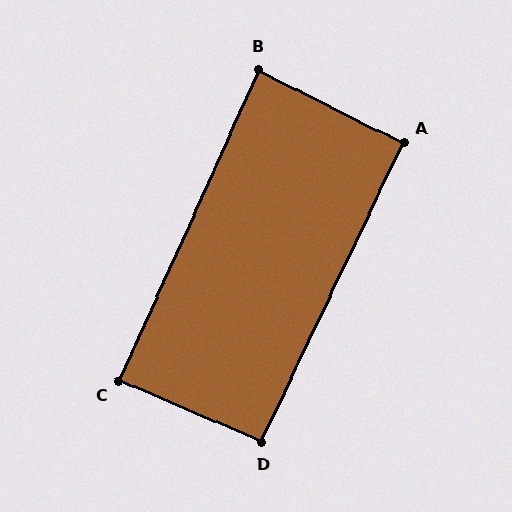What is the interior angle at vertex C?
Approximately 89 degrees (approximately right).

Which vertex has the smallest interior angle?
B, at approximately 88 degrees.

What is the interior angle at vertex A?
Approximately 91 degrees (approximately right).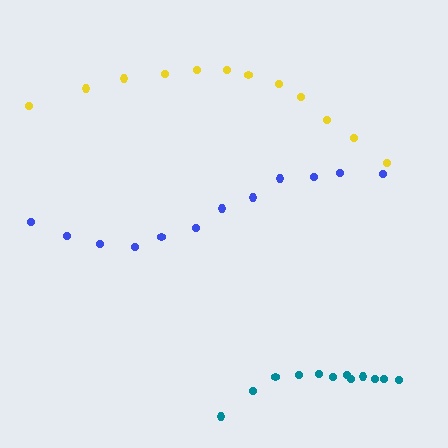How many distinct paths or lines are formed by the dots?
There are 3 distinct paths.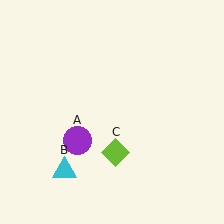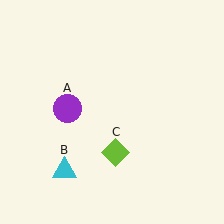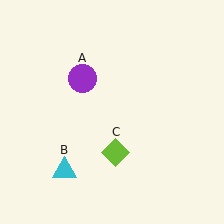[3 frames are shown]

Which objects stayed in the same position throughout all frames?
Cyan triangle (object B) and lime diamond (object C) remained stationary.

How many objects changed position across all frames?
1 object changed position: purple circle (object A).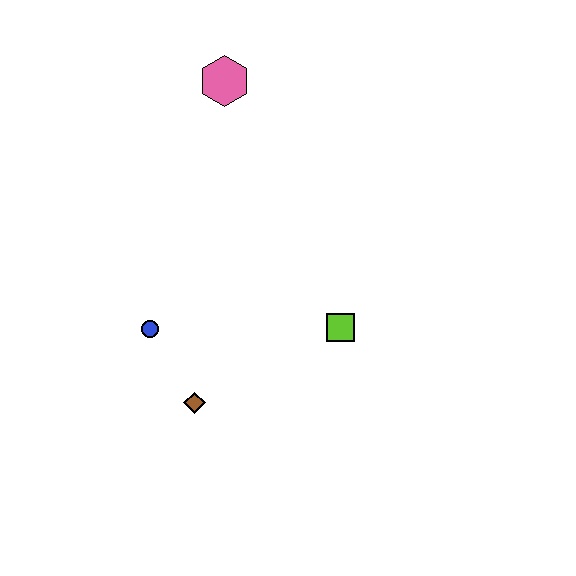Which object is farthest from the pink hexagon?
The brown diamond is farthest from the pink hexagon.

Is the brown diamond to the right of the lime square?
No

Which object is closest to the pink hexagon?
The blue circle is closest to the pink hexagon.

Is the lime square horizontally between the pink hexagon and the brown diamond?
No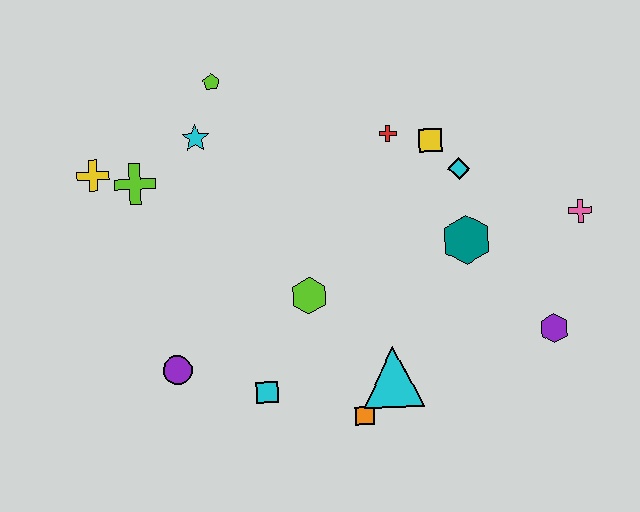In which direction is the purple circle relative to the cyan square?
The purple circle is to the left of the cyan square.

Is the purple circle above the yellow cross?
No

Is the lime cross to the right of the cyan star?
No